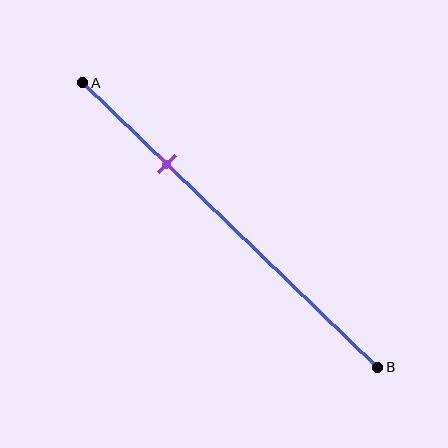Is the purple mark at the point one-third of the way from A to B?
No, the mark is at about 30% from A, not at the 33% one-third point.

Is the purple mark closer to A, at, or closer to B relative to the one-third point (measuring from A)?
The purple mark is closer to point A than the one-third point of segment AB.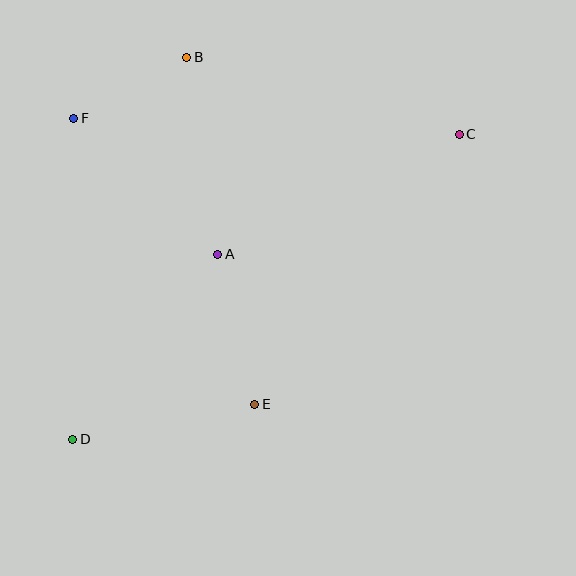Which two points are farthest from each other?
Points C and D are farthest from each other.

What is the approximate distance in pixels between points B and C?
The distance between B and C is approximately 283 pixels.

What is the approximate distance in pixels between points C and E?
The distance between C and E is approximately 339 pixels.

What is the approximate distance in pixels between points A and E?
The distance between A and E is approximately 154 pixels.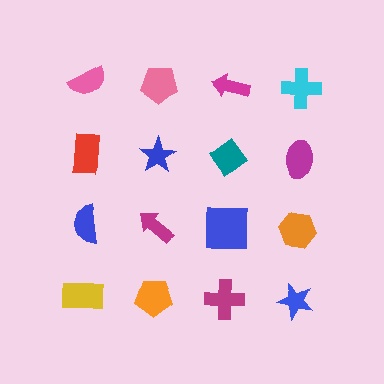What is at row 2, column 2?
A blue star.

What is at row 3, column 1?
A blue semicircle.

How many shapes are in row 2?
4 shapes.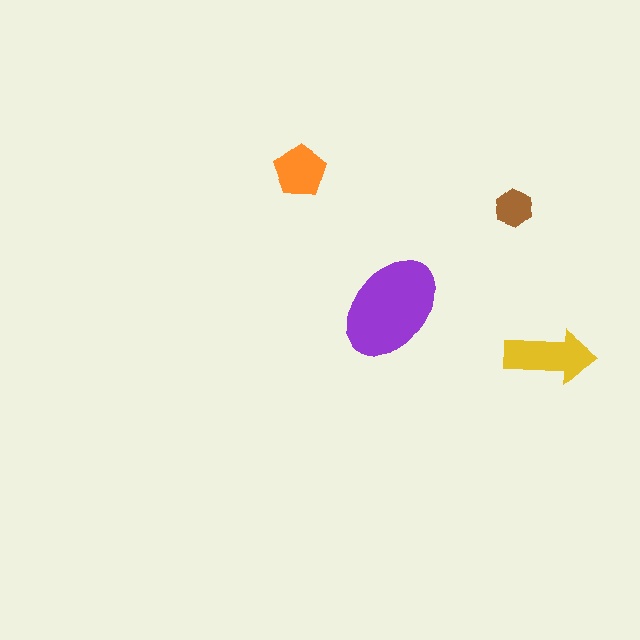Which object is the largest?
The purple ellipse.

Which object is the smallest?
The brown hexagon.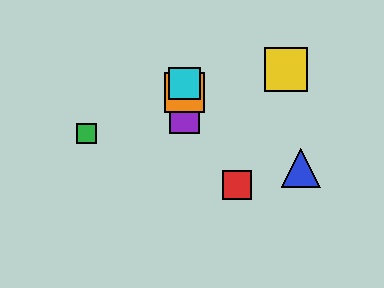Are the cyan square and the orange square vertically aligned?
Yes, both are at x≈184.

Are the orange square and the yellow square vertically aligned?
No, the orange square is at x≈184 and the yellow square is at x≈286.